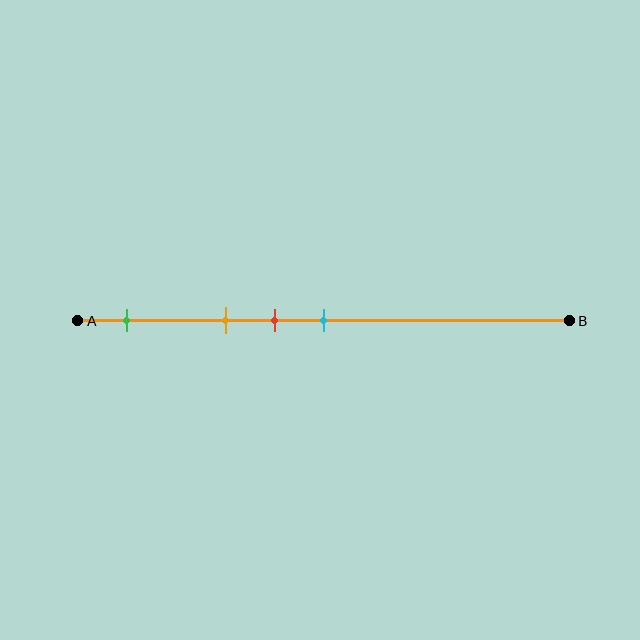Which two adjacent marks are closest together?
The red and cyan marks are the closest adjacent pair.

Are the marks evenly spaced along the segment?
No, the marks are not evenly spaced.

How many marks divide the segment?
There are 4 marks dividing the segment.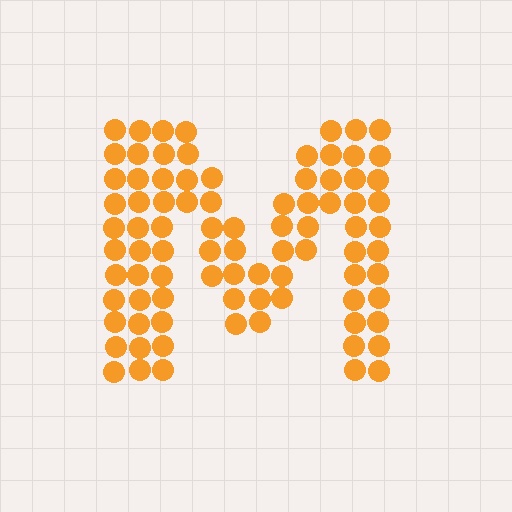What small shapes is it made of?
It is made of small circles.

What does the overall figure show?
The overall figure shows the letter M.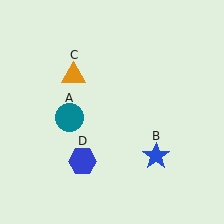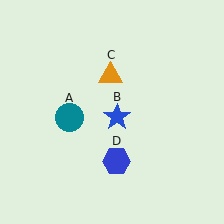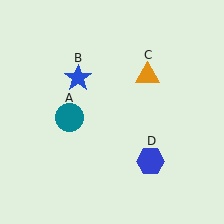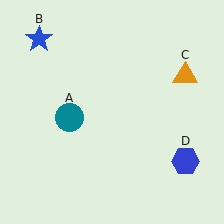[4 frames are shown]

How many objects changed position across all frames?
3 objects changed position: blue star (object B), orange triangle (object C), blue hexagon (object D).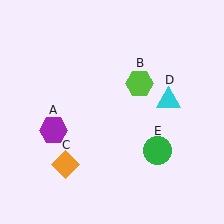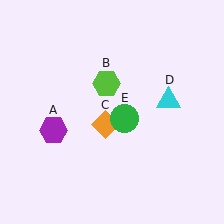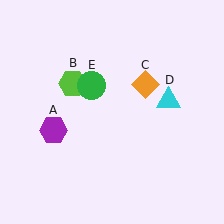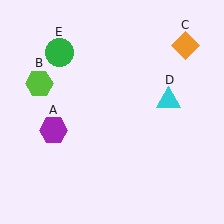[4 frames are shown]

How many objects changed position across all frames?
3 objects changed position: lime hexagon (object B), orange diamond (object C), green circle (object E).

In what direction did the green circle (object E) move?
The green circle (object E) moved up and to the left.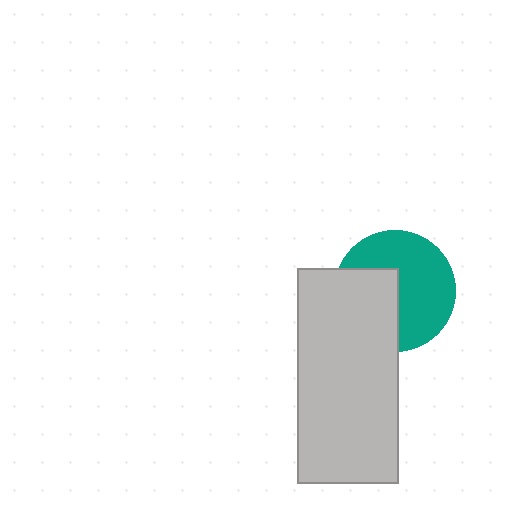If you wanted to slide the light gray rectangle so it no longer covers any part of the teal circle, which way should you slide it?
Slide it left — that is the most direct way to separate the two shapes.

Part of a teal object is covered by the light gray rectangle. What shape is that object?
It is a circle.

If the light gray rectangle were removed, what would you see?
You would see the complete teal circle.